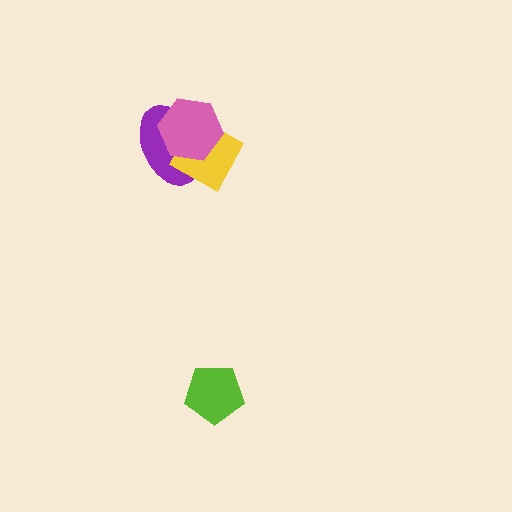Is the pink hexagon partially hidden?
No, no other shape covers it.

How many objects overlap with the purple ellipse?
2 objects overlap with the purple ellipse.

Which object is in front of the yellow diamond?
The pink hexagon is in front of the yellow diamond.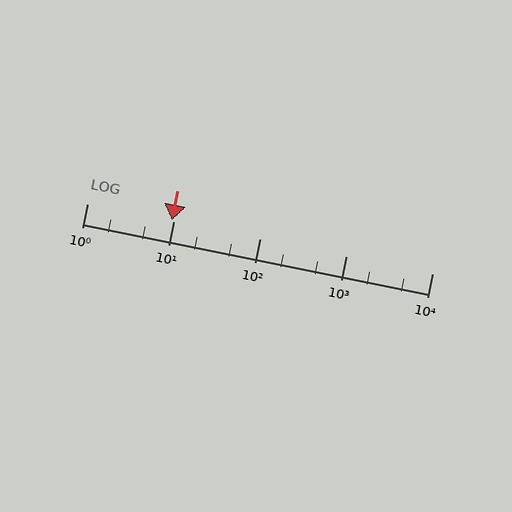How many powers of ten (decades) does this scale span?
The scale spans 4 decades, from 1 to 10000.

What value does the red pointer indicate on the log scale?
The pointer indicates approximately 9.7.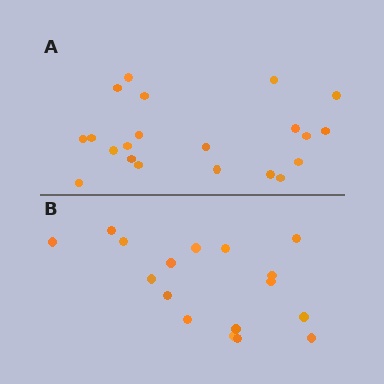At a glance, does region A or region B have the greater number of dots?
Region A (the top region) has more dots.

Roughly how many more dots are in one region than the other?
Region A has about 4 more dots than region B.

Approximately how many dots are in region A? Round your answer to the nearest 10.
About 20 dots. (The exact count is 21, which rounds to 20.)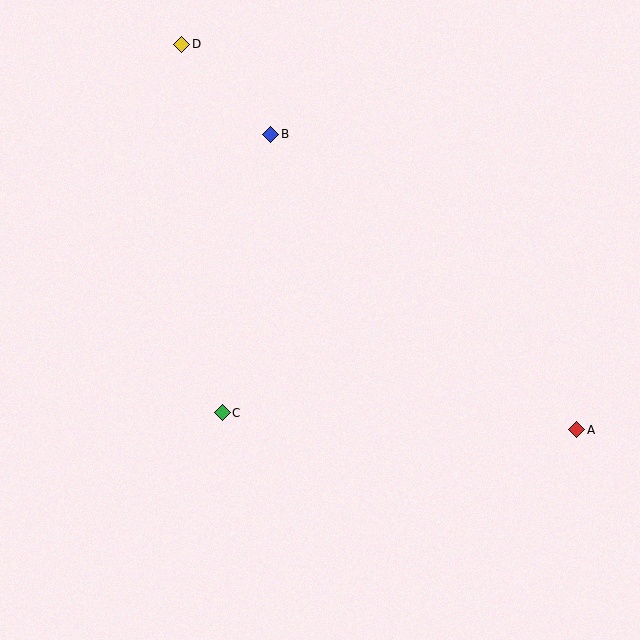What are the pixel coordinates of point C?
Point C is at (222, 413).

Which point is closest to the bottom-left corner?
Point C is closest to the bottom-left corner.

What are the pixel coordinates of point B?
Point B is at (271, 134).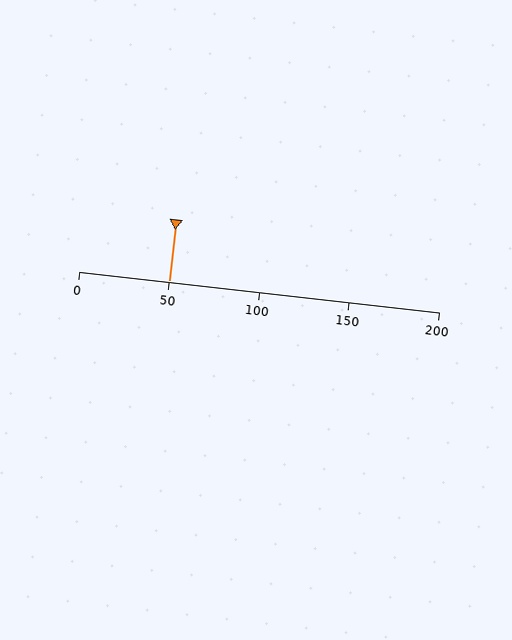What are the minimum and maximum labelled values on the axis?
The axis runs from 0 to 200.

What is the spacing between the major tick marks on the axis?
The major ticks are spaced 50 apart.